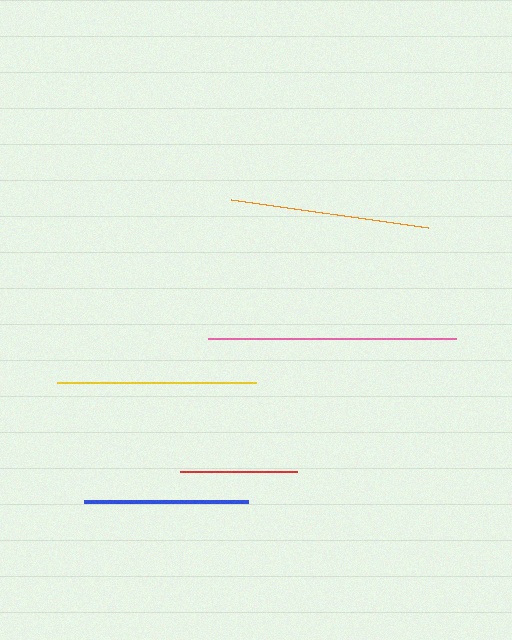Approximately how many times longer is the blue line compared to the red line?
The blue line is approximately 1.4 times the length of the red line.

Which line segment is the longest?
The pink line is the longest at approximately 248 pixels.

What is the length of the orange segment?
The orange segment is approximately 199 pixels long.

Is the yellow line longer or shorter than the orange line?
The orange line is longer than the yellow line.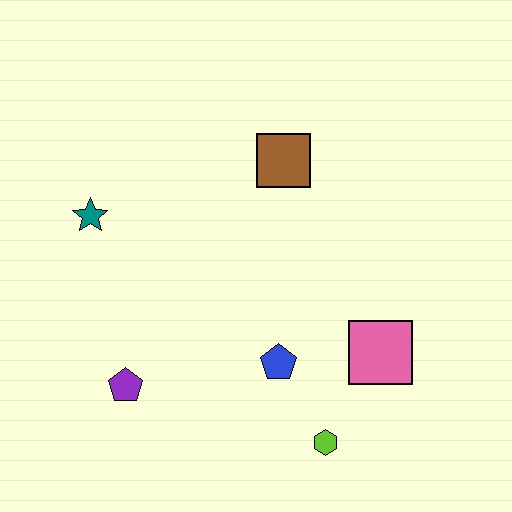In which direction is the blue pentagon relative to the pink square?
The blue pentagon is to the left of the pink square.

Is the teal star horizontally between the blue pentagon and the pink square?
No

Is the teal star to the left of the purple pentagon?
Yes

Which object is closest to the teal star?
The purple pentagon is closest to the teal star.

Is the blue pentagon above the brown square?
No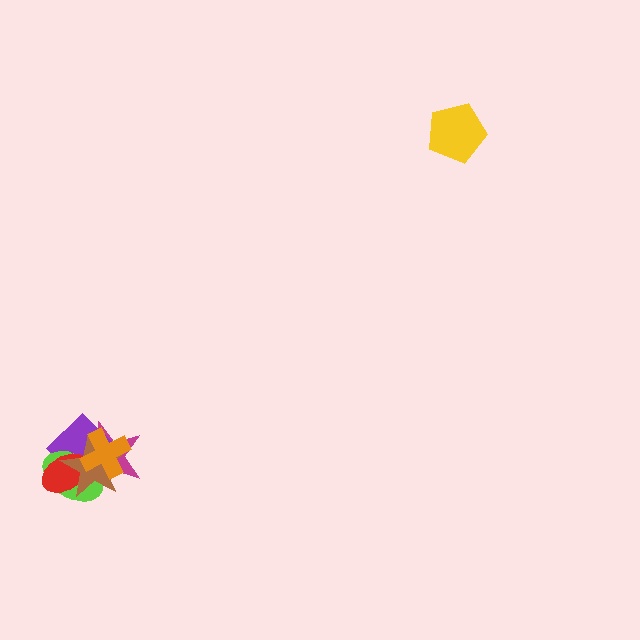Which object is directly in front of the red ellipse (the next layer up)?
The brown star is directly in front of the red ellipse.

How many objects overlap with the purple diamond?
5 objects overlap with the purple diamond.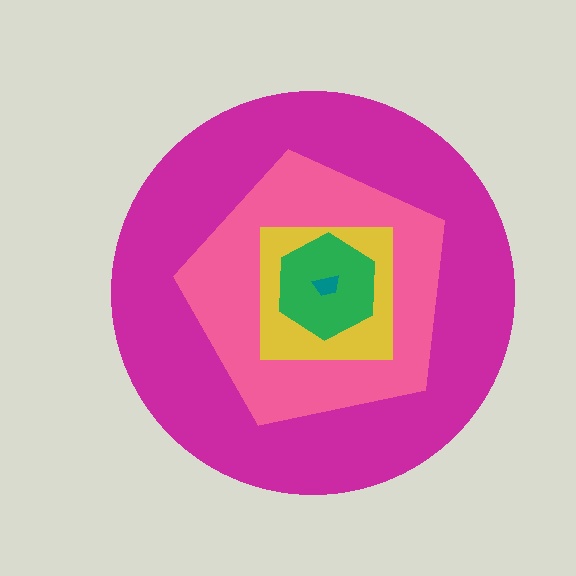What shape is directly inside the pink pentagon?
The yellow square.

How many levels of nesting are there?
5.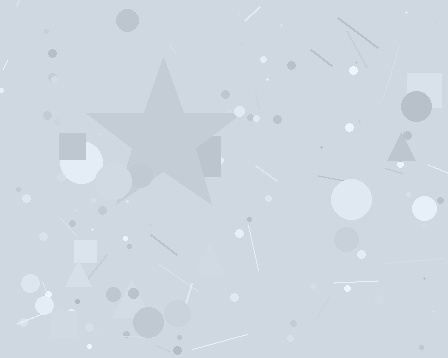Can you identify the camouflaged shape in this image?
The camouflaged shape is a star.